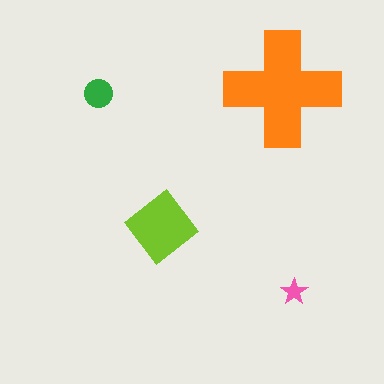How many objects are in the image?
There are 4 objects in the image.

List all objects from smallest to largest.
The pink star, the green circle, the lime diamond, the orange cross.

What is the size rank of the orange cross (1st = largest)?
1st.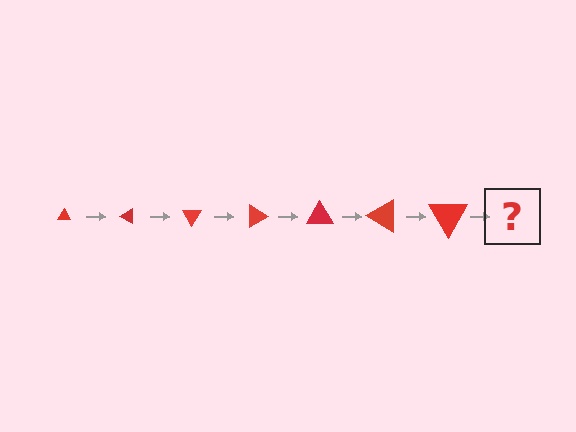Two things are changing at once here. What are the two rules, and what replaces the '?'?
The two rules are that the triangle grows larger each step and it rotates 30 degrees each step. The '?' should be a triangle, larger than the previous one and rotated 210 degrees from the start.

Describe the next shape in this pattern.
It should be a triangle, larger than the previous one and rotated 210 degrees from the start.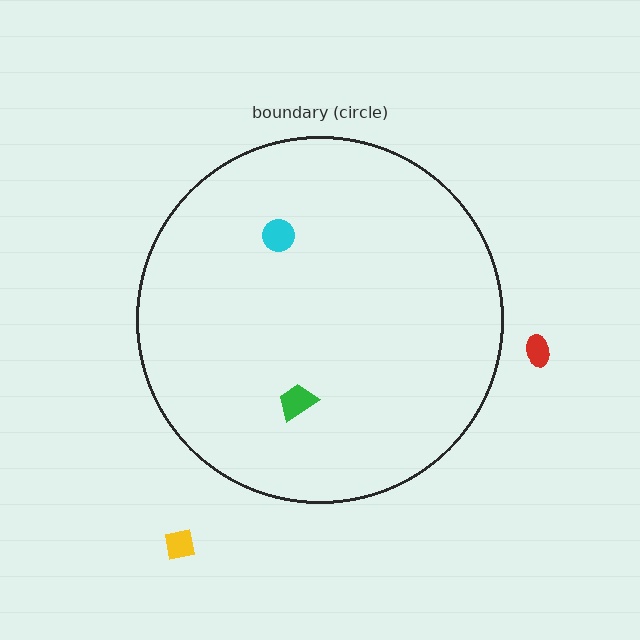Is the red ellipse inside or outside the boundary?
Outside.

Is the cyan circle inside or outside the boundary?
Inside.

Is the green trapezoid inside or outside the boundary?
Inside.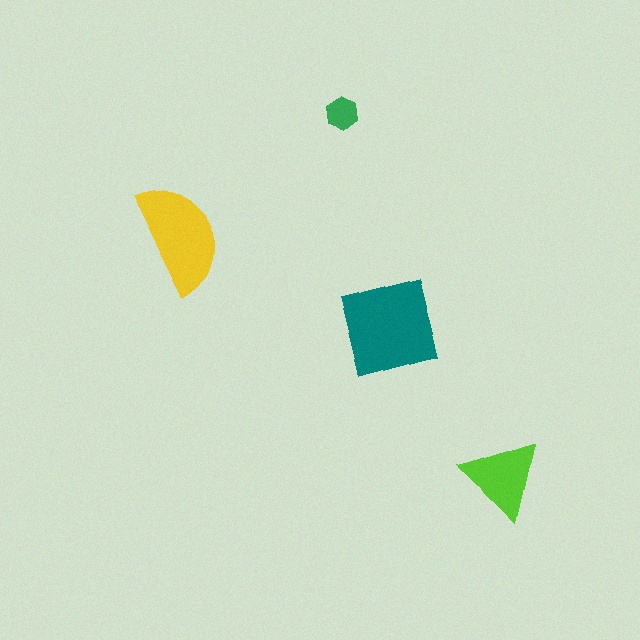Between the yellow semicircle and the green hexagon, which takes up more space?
The yellow semicircle.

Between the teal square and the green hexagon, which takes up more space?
The teal square.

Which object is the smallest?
The green hexagon.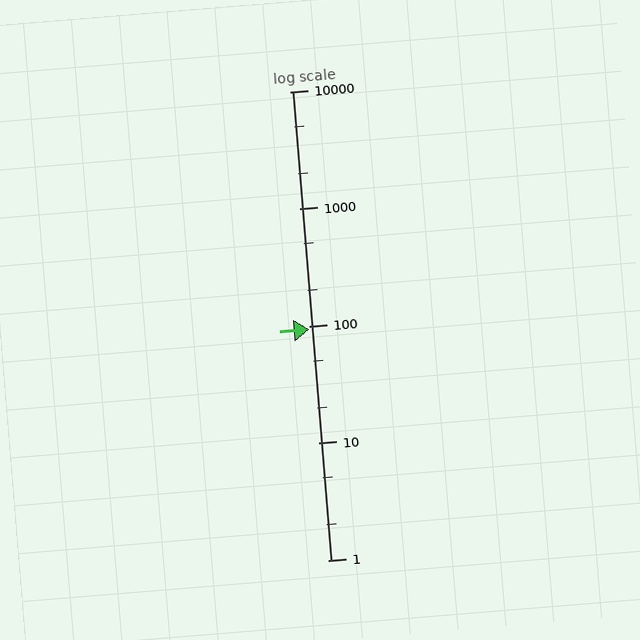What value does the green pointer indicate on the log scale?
The pointer indicates approximately 94.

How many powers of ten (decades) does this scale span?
The scale spans 4 decades, from 1 to 10000.